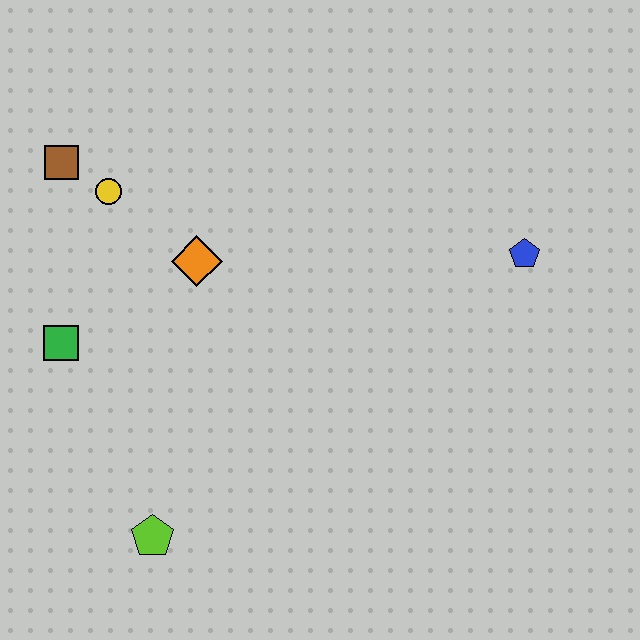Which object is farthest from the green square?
The blue pentagon is farthest from the green square.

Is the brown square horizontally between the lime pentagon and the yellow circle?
No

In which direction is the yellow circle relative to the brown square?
The yellow circle is to the right of the brown square.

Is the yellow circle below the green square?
No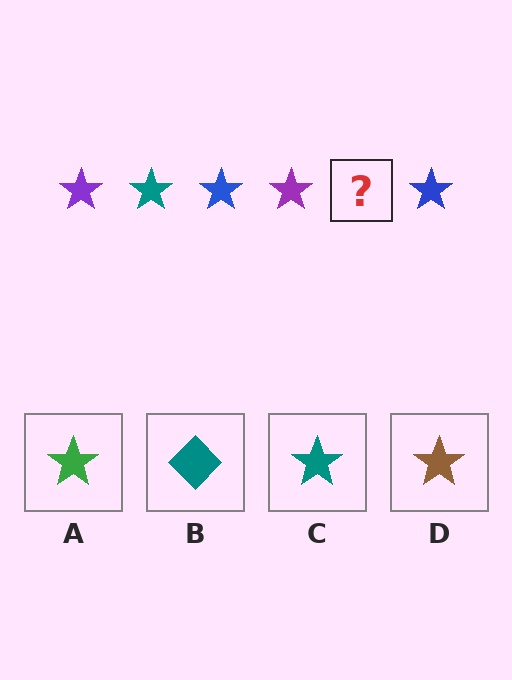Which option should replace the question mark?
Option C.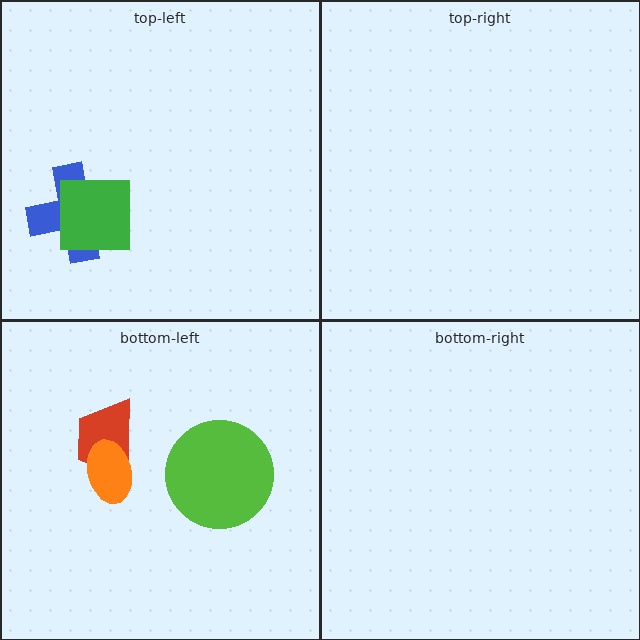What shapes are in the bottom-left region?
The red trapezoid, the lime circle, the orange ellipse.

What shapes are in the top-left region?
The blue cross, the green square.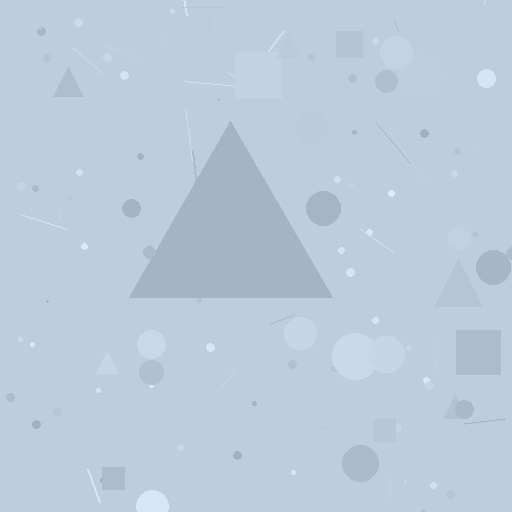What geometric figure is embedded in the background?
A triangle is embedded in the background.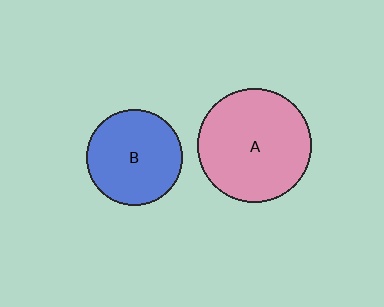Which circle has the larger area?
Circle A (pink).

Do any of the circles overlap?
No, none of the circles overlap.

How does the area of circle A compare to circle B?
Approximately 1.4 times.